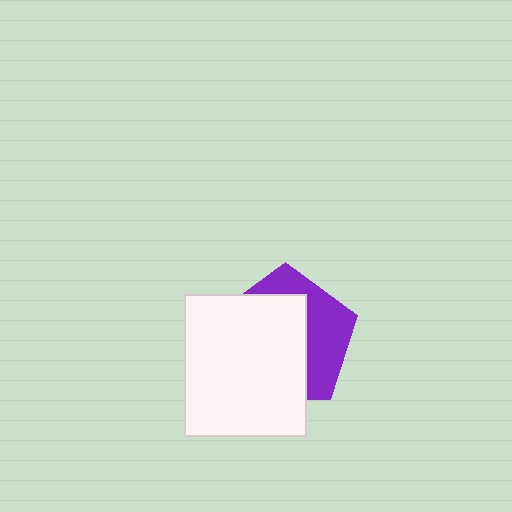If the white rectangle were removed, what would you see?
You would see the complete purple pentagon.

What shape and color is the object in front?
The object in front is a white rectangle.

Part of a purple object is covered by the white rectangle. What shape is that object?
It is a pentagon.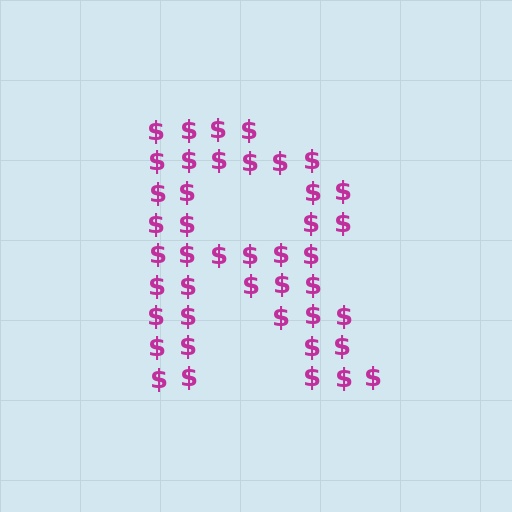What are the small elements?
The small elements are dollar signs.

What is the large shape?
The large shape is the letter R.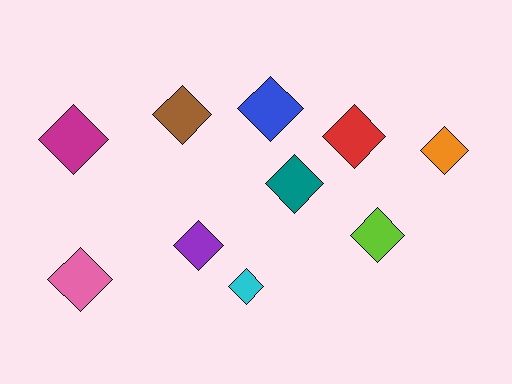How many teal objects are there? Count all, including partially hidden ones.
There is 1 teal object.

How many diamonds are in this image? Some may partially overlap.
There are 10 diamonds.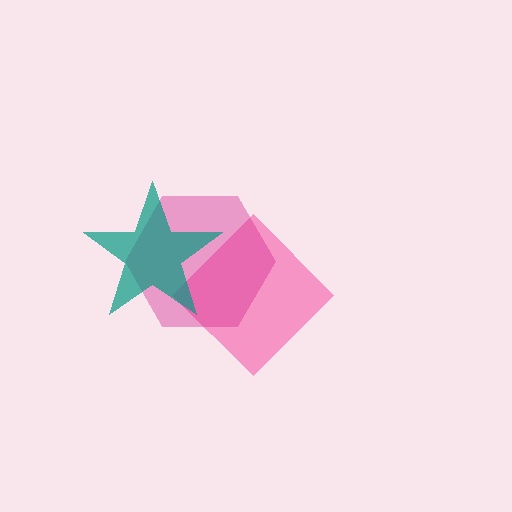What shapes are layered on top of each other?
The layered shapes are: a pink diamond, a magenta hexagon, a teal star.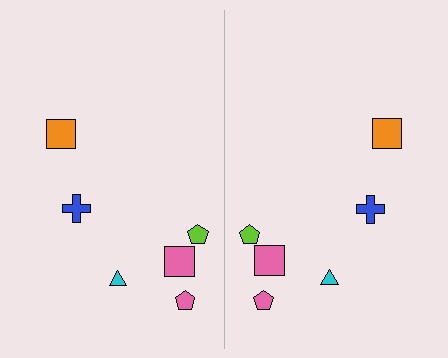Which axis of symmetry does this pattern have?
The pattern has a vertical axis of symmetry running through the center of the image.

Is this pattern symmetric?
Yes, this pattern has bilateral (reflection) symmetry.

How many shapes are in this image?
There are 12 shapes in this image.